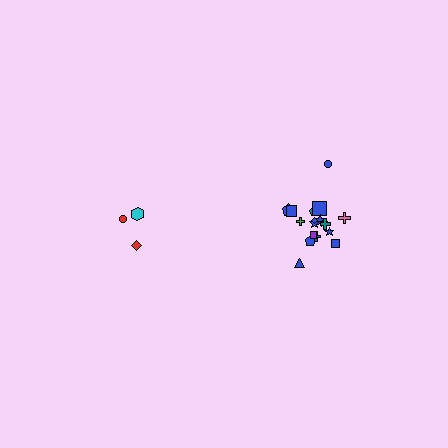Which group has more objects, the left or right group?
The right group.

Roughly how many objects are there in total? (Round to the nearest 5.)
Roughly 20 objects in total.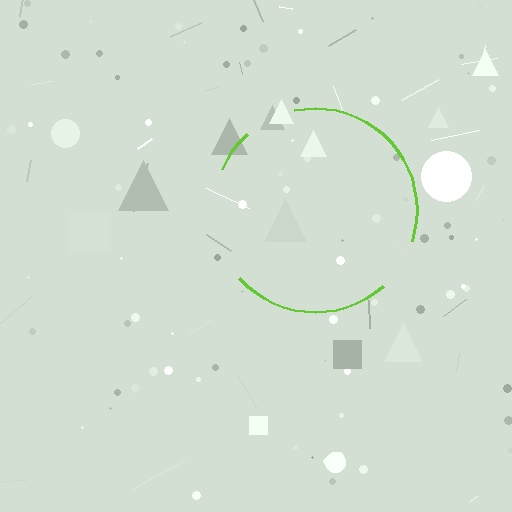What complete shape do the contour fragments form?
The contour fragments form a circle.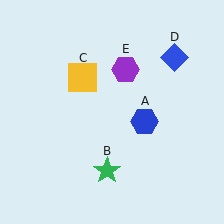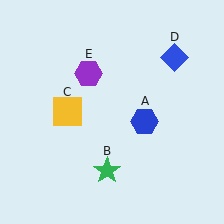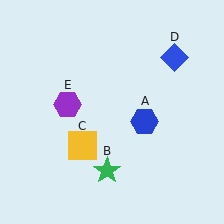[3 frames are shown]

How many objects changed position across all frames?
2 objects changed position: yellow square (object C), purple hexagon (object E).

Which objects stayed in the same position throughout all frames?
Blue hexagon (object A) and green star (object B) and blue diamond (object D) remained stationary.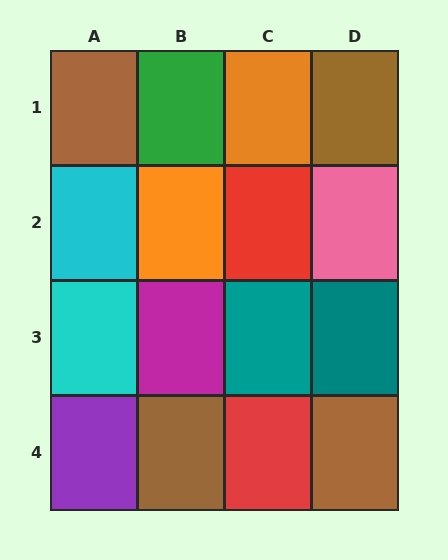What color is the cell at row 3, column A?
Cyan.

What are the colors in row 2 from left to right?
Cyan, orange, red, pink.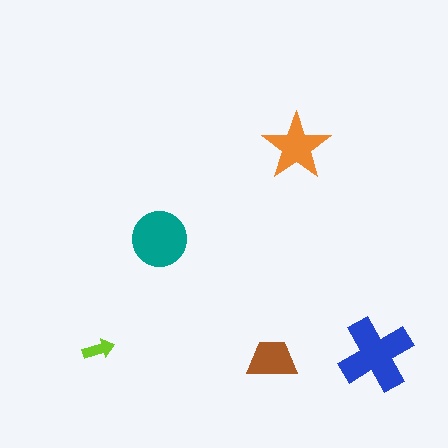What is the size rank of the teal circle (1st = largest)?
2nd.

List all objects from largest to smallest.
The blue cross, the teal circle, the orange star, the brown trapezoid, the lime arrow.